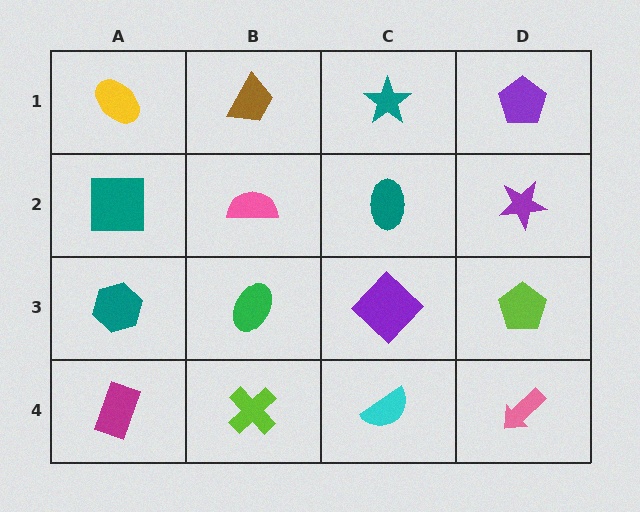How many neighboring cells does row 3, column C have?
4.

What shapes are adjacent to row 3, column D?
A purple star (row 2, column D), a pink arrow (row 4, column D), a purple diamond (row 3, column C).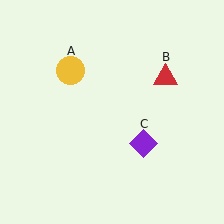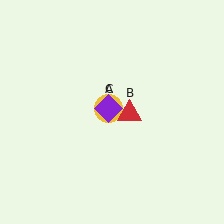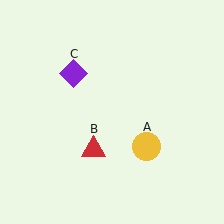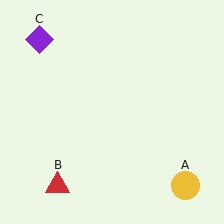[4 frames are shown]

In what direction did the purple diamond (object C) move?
The purple diamond (object C) moved up and to the left.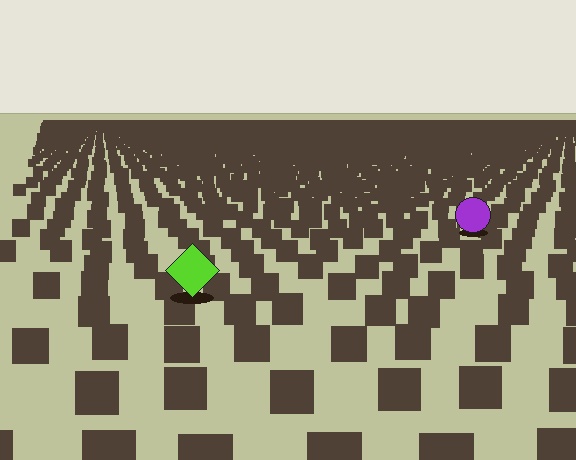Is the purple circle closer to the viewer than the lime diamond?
No. The lime diamond is closer — you can tell from the texture gradient: the ground texture is coarser near it.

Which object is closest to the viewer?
The lime diamond is closest. The texture marks near it are larger and more spread out.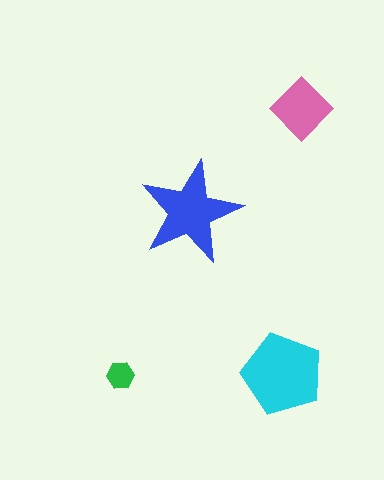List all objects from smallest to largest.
The green hexagon, the pink diamond, the blue star, the cyan pentagon.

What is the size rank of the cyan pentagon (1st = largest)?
1st.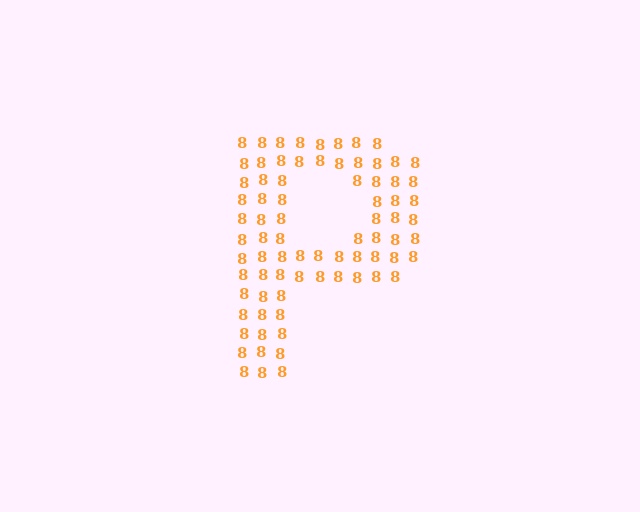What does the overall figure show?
The overall figure shows the letter P.